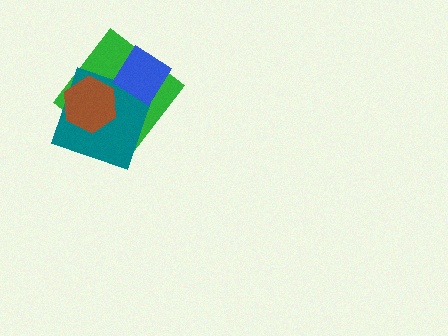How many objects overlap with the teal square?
3 objects overlap with the teal square.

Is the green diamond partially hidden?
Yes, it is partially covered by another shape.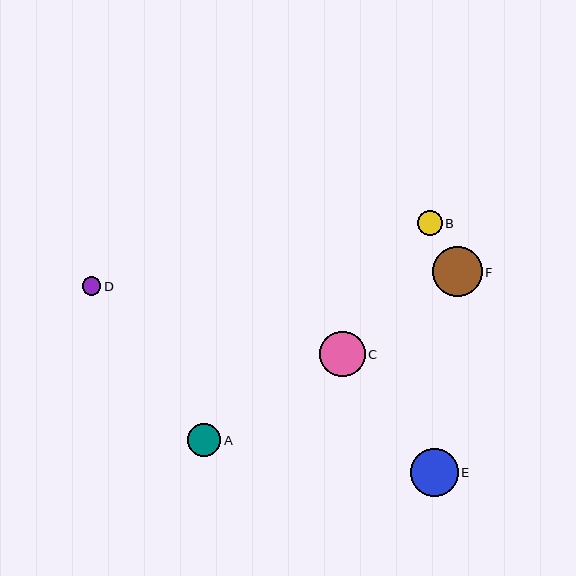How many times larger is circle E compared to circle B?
Circle E is approximately 1.9 times the size of circle B.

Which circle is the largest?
Circle F is the largest with a size of approximately 50 pixels.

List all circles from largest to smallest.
From largest to smallest: F, E, C, A, B, D.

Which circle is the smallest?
Circle D is the smallest with a size of approximately 19 pixels.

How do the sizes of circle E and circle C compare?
Circle E and circle C are approximately the same size.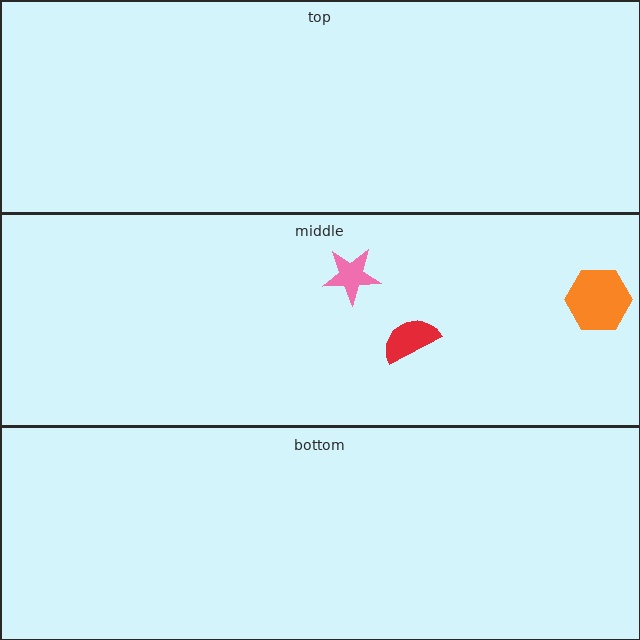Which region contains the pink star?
The middle region.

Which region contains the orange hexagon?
The middle region.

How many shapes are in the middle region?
3.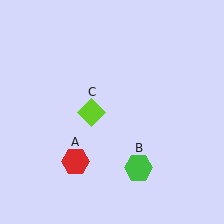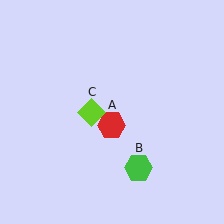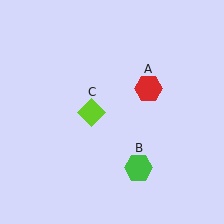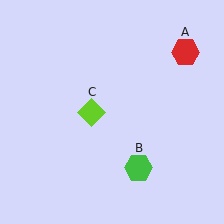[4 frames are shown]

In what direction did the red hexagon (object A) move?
The red hexagon (object A) moved up and to the right.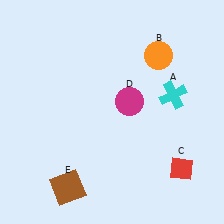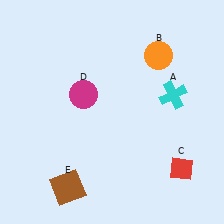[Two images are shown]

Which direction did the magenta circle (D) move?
The magenta circle (D) moved left.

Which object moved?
The magenta circle (D) moved left.